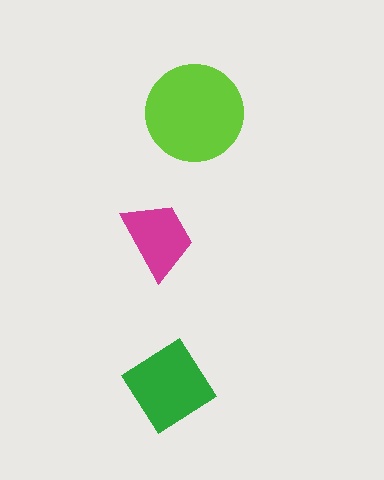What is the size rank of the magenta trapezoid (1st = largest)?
3rd.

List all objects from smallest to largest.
The magenta trapezoid, the green diamond, the lime circle.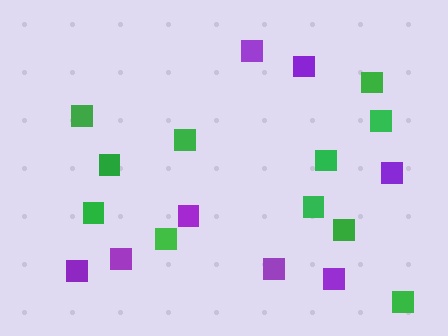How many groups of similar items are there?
There are 2 groups: one group of green squares (11) and one group of purple squares (8).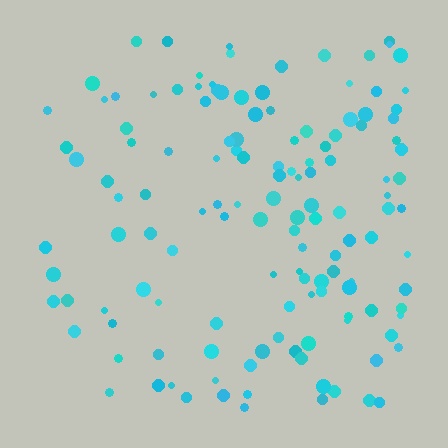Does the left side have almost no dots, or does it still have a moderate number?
Still a moderate number, just noticeably fewer than the right.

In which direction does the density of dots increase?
From left to right, with the right side densest.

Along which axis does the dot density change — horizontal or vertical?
Horizontal.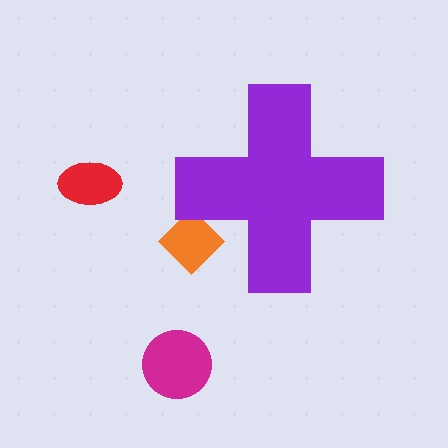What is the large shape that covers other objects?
A purple cross.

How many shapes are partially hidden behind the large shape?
1 shape is partially hidden.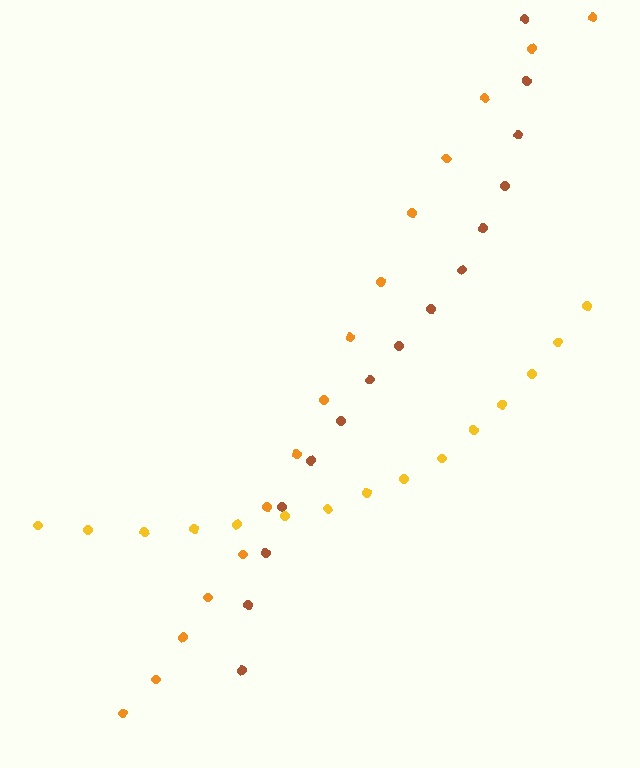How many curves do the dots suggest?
There are 3 distinct paths.